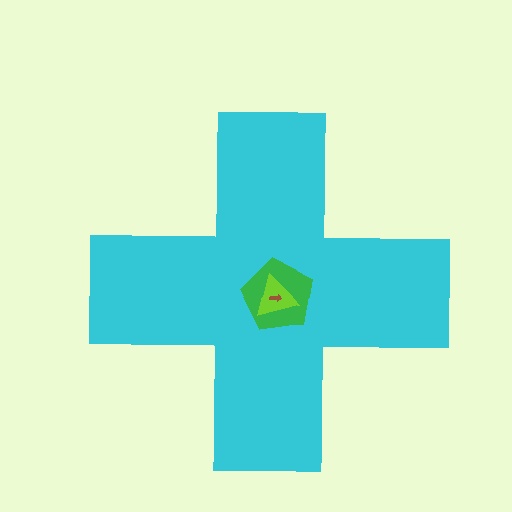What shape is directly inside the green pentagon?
The lime triangle.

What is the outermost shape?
The cyan cross.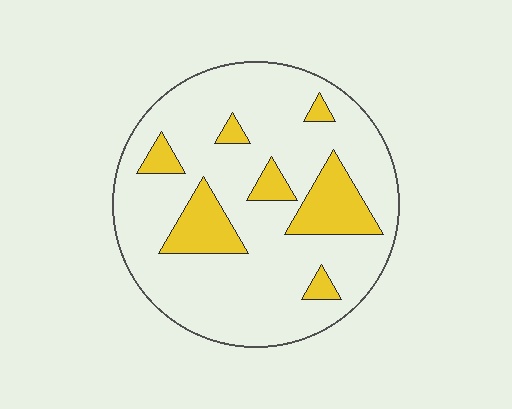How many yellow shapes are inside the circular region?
7.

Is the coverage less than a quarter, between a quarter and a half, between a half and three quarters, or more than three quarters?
Less than a quarter.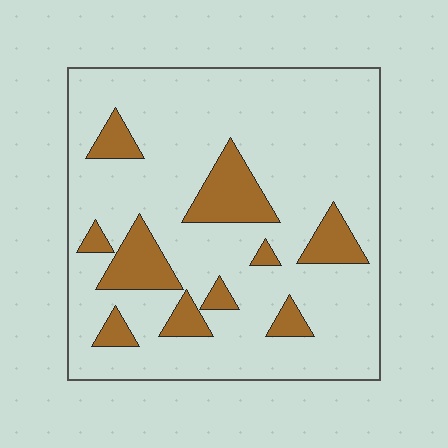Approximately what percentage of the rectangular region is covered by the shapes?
Approximately 15%.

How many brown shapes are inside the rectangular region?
10.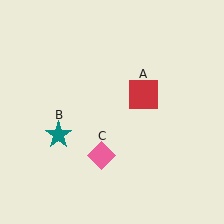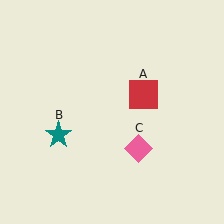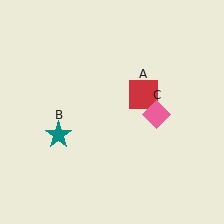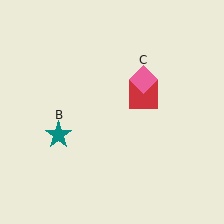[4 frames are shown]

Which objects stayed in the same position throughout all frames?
Red square (object A) and teal star (object B) remained stationary.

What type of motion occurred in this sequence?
The pink diamond (object C) rotated counterclockwise around the center of the scene.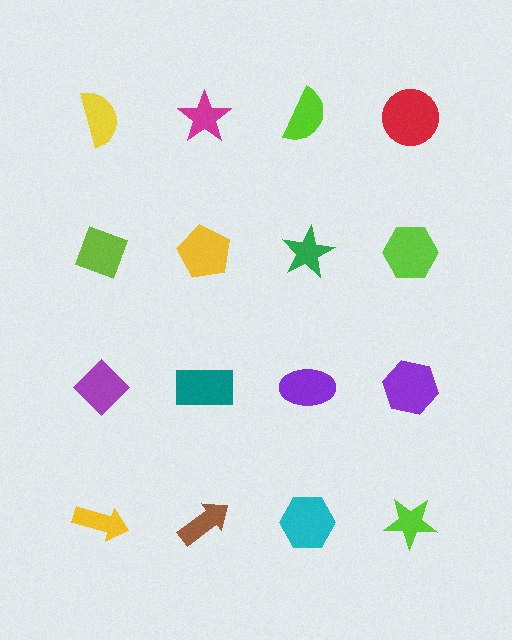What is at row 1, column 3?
A lime semicircle.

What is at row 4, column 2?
A brown arrow.